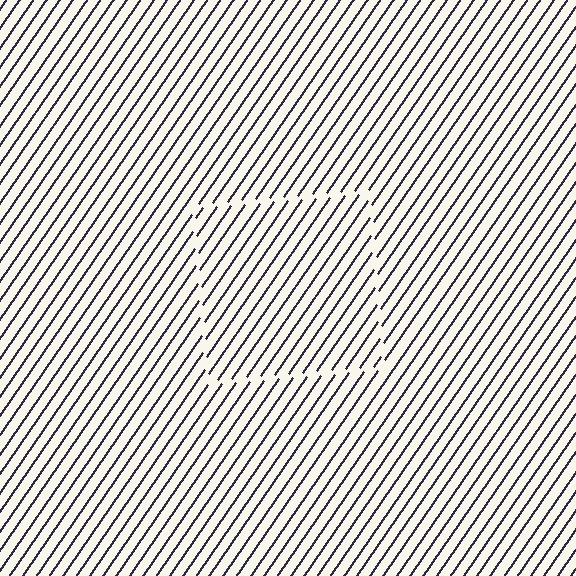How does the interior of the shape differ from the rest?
The interior of the shape contains the same grating, shifted by half a period — the contour is defined by the phase discontinuity where line-ends from the inner and outer gratings abut.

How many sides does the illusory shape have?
4 sides — the line-ends trace a square.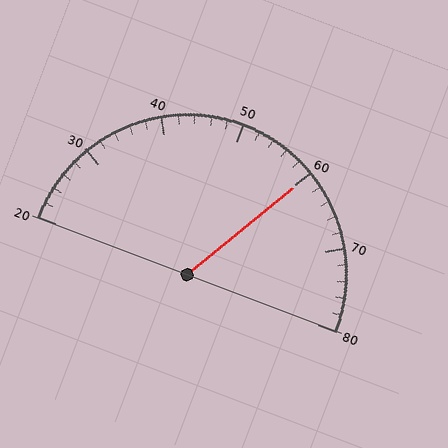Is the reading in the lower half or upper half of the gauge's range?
The reading is in the upper half of the range (20 to 80).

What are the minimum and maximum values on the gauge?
The gauge ranges from 20 to 80.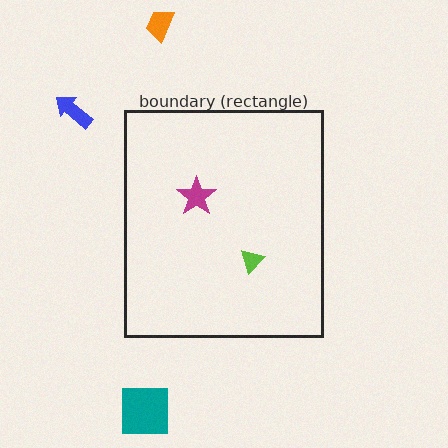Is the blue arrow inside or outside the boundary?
Outside.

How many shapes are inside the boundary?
2 inside, 3 outside.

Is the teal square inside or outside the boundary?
Outside.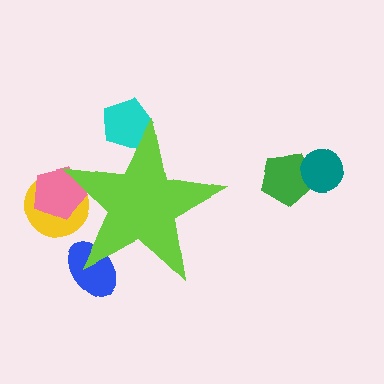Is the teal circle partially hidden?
No, the teal circle is fully visible.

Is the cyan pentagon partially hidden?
Yes, the cyan pentagon is partially hidden behind the lime star.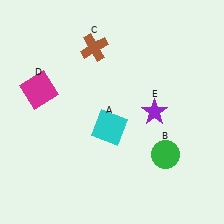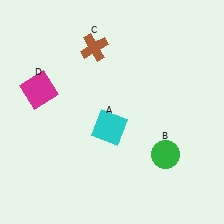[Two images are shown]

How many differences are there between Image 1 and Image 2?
There is 1 difference between the two images.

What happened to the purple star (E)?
The purple star (E) was removed in Image 2. It was in the bottom-right area of Image 1.